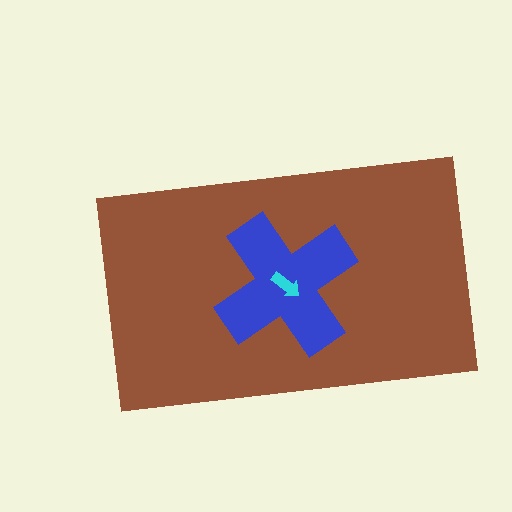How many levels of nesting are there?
3.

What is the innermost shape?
The cyan arrow.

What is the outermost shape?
The brown rectangle.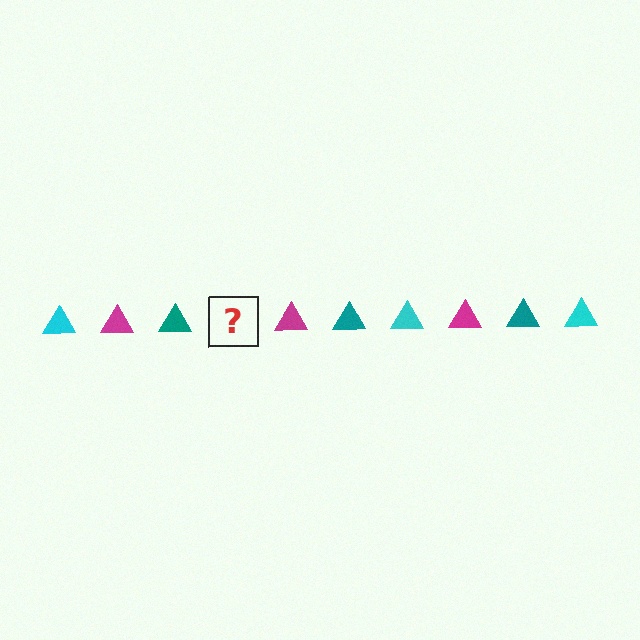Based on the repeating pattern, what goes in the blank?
The blank should be a cyan triangle.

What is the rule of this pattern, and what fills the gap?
The rule is that the pattern cycles through cyan, magenta, teal triangles. The gap should be filled with a cyan triangle.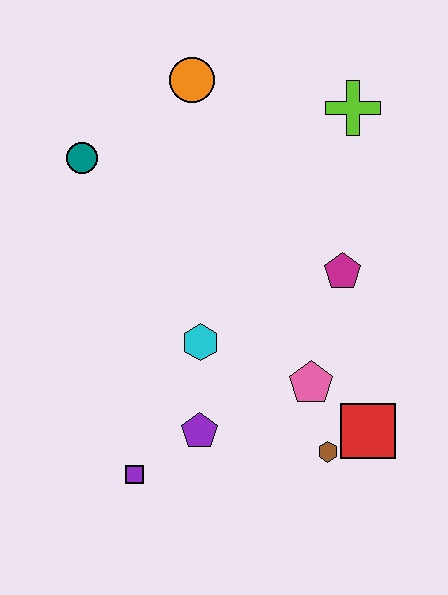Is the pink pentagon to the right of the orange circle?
Yes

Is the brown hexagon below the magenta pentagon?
Yes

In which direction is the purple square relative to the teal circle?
The purple square is below the teal circle.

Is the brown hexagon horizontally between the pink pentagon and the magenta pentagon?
Yes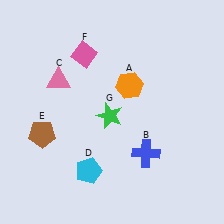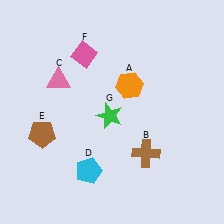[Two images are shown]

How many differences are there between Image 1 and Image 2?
There is 1 difference between the two images.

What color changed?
The cross (B) changed from blue in Image 1 to brown in Image 2.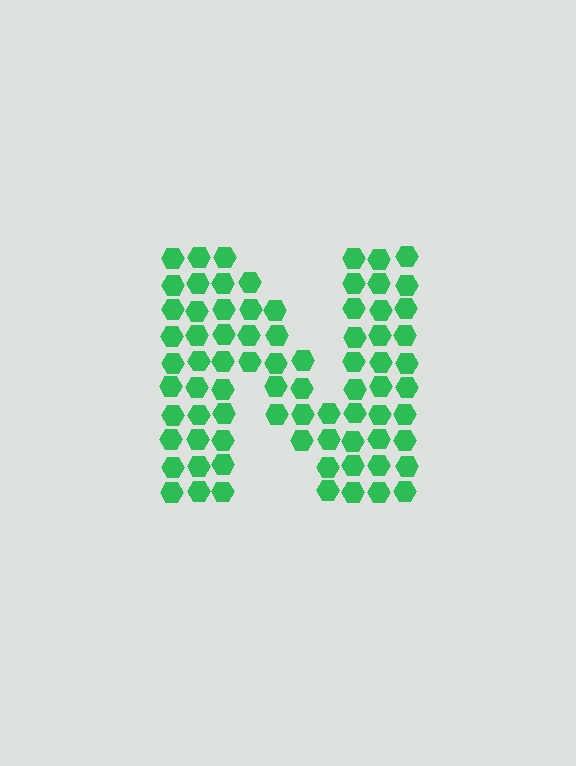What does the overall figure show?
The overall figure shows the letter N.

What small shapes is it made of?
It is made of small hexagons.